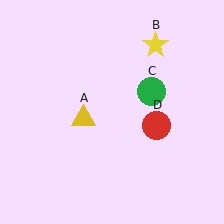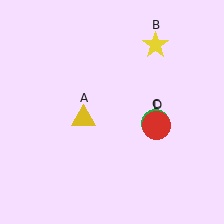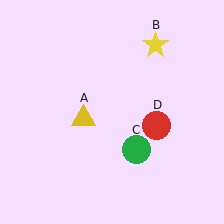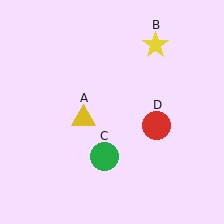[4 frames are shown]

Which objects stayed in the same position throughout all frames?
Yellow triangle (object A) and yellow star (object B) and red circle (object D) remained stationary.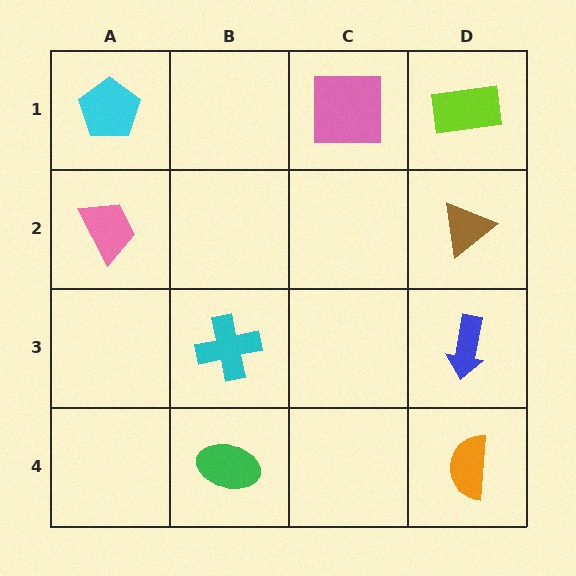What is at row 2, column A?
A pink trapezoid.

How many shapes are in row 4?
2 shapes.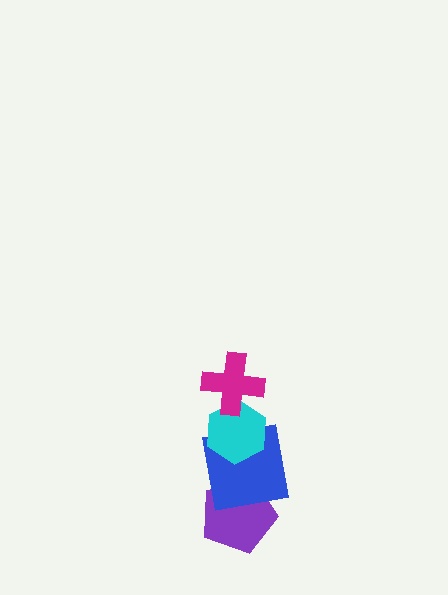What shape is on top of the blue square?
The cyan hexagon is on top of the blue square.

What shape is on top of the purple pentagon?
The blue square is on top of the purple pentagon.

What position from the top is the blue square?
The blue square is 3rd from the top.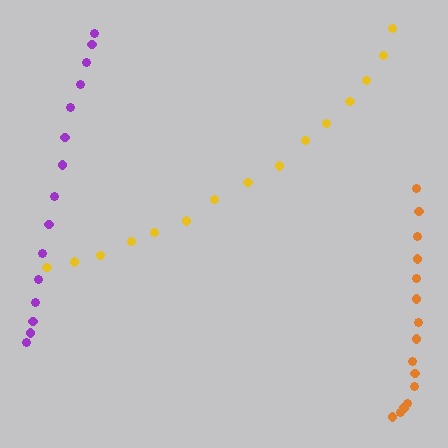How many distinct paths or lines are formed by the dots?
There are 3 distinct paths.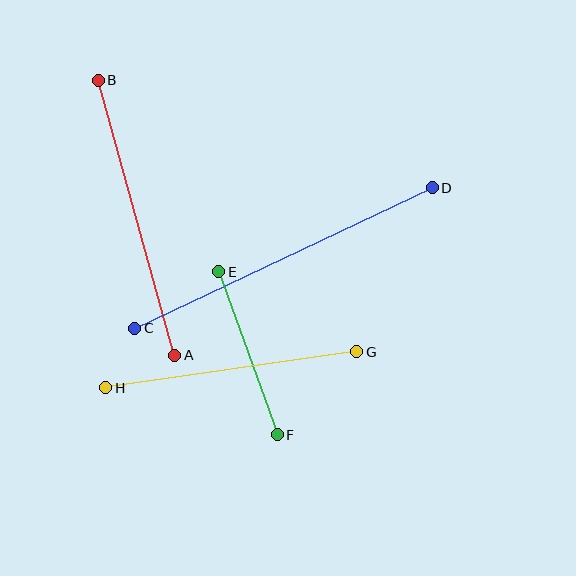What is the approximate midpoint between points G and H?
The midpoint is at approximately (231, 370) pixels.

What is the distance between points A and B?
The distance is approximately 286 pixels.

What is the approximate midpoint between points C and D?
The midpoint is at approximately (283, 258) pixels.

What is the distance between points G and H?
The distance is approximately 254 pixels.